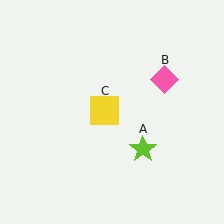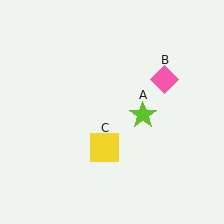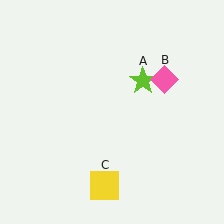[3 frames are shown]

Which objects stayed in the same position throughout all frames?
Pink diamond (object B) remained stationary.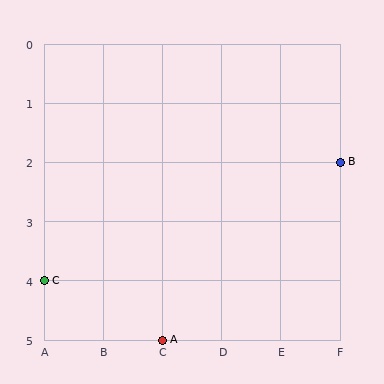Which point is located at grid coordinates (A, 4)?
Point C is at (A, 4).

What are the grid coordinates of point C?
Point C is at grid coordinates (A, 4).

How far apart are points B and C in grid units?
Points B and C are 5 columns and 2 rows apart (about 5.4 grid units diagonally).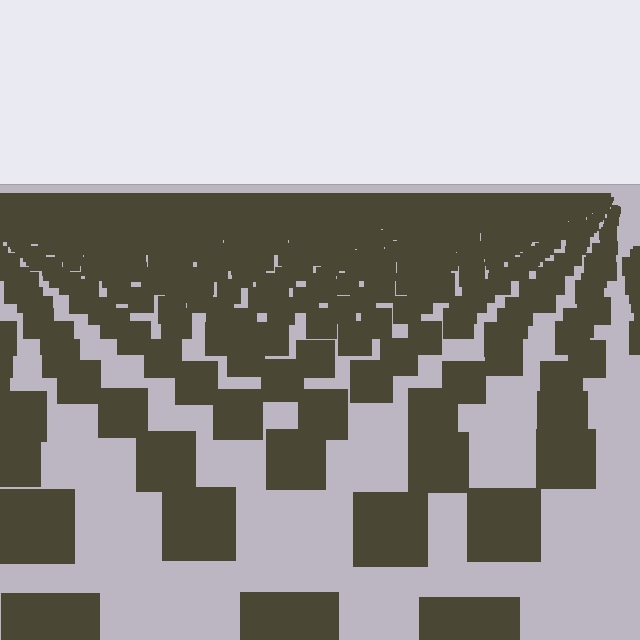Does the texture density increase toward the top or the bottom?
Density increases toward the top.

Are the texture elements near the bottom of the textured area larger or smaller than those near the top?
Larger. Near the bottom, elements are closer to the viewer and appear at a bigger on-screen size.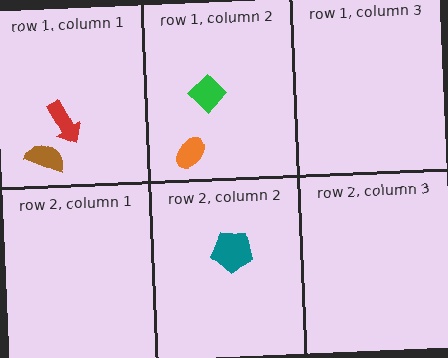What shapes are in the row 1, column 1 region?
The brown semicircle, the red arrow.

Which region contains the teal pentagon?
The row 2, column 2 region.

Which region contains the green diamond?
The row 1, column 2 region.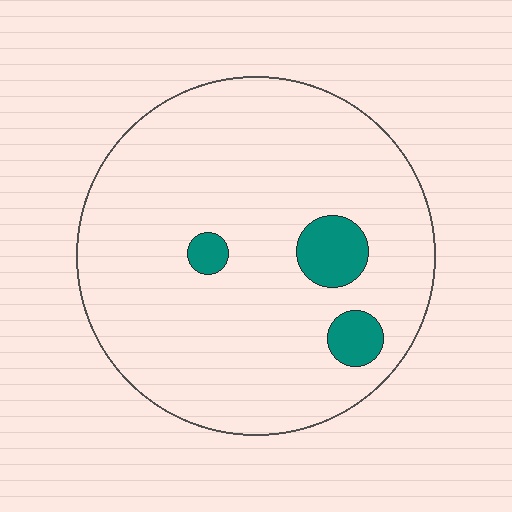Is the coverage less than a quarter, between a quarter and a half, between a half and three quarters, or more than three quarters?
Less than a quarter.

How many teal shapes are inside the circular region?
3.